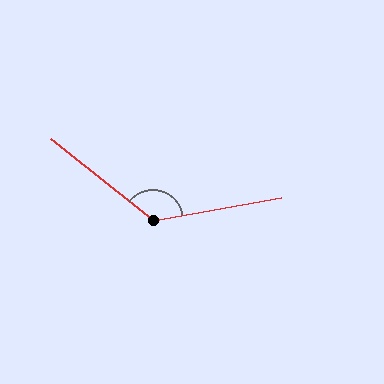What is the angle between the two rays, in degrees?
Approximately 132 degrees.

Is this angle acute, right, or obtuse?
It is obtuse.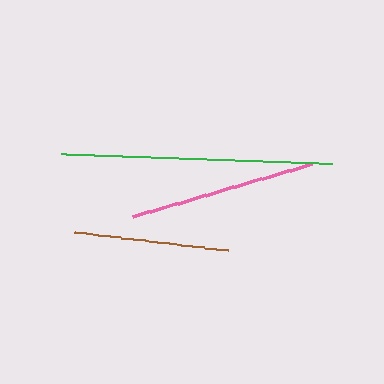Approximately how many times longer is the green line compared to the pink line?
The green line is approximately 1.5 times the length of the pink line.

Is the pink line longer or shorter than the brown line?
The pink line is longer than the brown line.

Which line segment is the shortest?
The brown line is the shortest at approximately 155 pixels.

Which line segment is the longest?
The green line is the longest at approximately 271 pixels.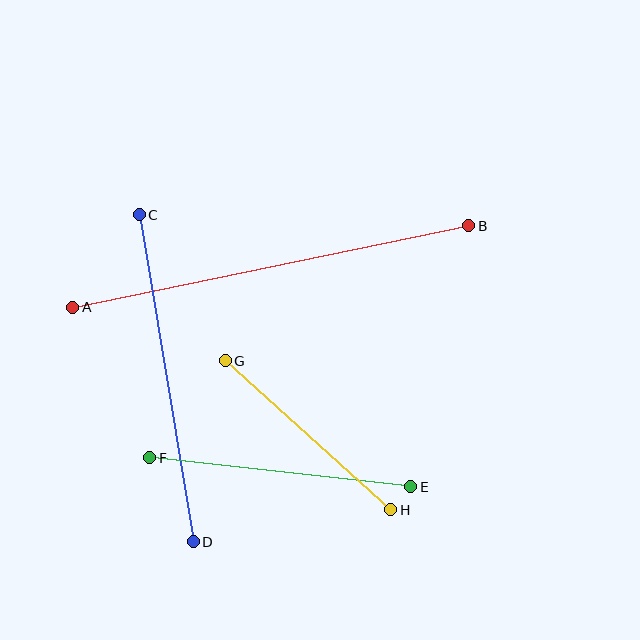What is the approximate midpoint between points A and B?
The midpoint is at approximately (271, 267) pixels.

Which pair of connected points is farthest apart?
Points A and B are farthest apart.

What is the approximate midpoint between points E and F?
The midpoint is at approximately (280, 472) pixels.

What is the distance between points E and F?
The distance is approximately 263 pixels.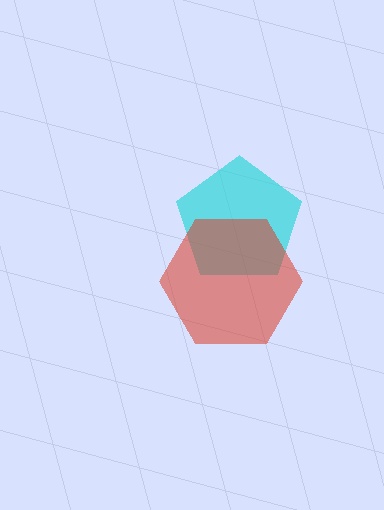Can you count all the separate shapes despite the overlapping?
Yes, there are 2 separate shapes.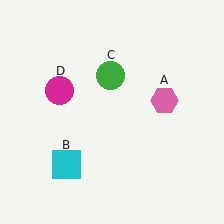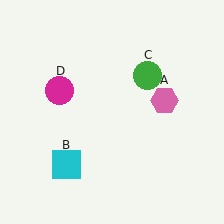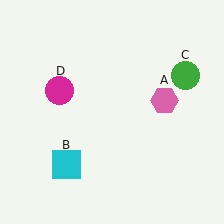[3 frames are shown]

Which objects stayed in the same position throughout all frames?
Pink hexagon (object A) and cyan square (object B) and magenta circle (object D) remained stationary.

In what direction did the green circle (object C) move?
The green circle (object C) moved right.